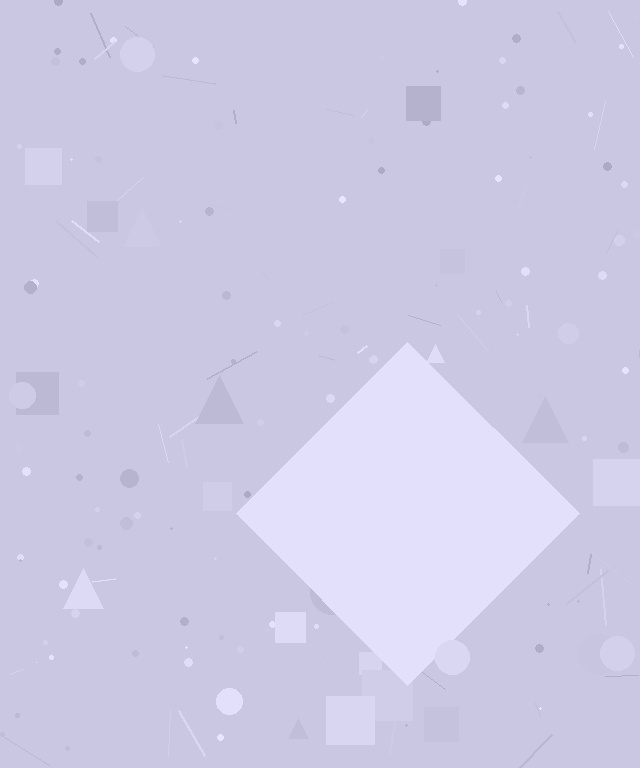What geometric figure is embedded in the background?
A diamond is embedded in the background.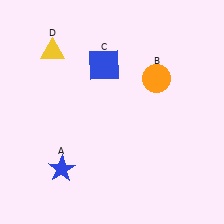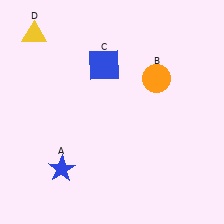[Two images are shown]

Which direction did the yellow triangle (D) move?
The yellow triangle (D) moved left.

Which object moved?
The yellow triangle (D) moved left.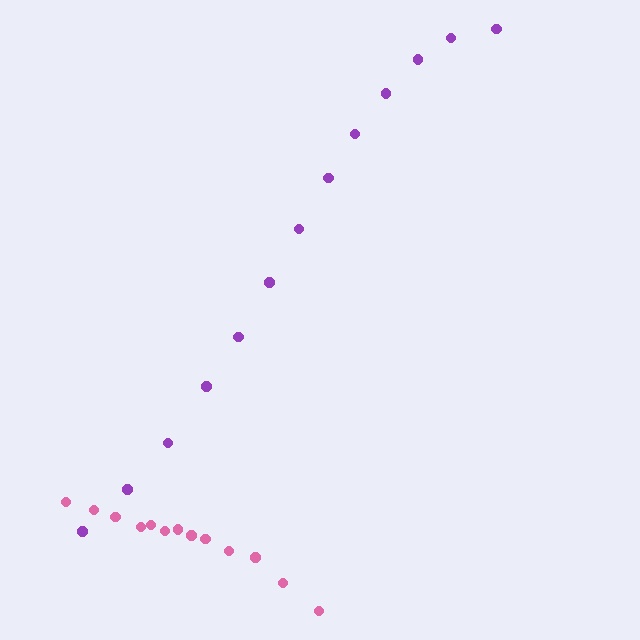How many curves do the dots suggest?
There are 2 distinct paths.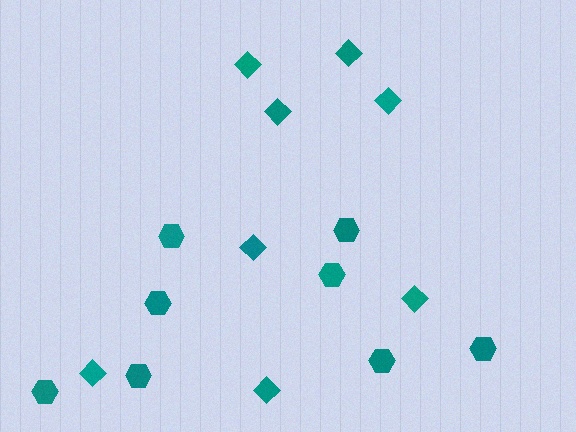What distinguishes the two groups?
There are 2 groups: one group of diamonds (8) and one group of hexagons (8).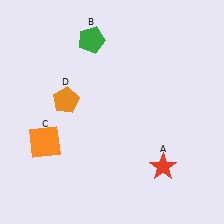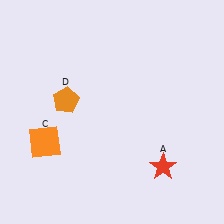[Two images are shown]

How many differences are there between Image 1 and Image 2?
There is 1 difference between the two images.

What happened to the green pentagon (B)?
The green pentagon (B) was removed in Image 2. It was in the top-left area of Image 1.